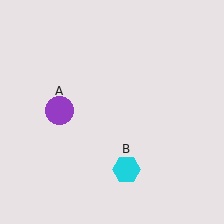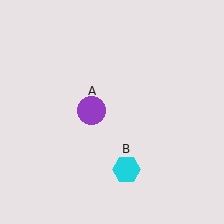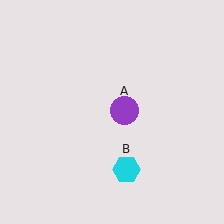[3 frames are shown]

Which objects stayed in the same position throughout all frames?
Cyan hexagon (object B) remained stationary.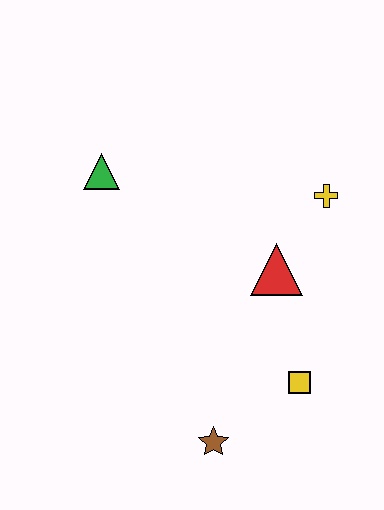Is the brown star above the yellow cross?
No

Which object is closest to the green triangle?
The red triangle is closest to the green triangle.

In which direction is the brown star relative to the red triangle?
The brown star is below the red triangle.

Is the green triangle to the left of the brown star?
Yes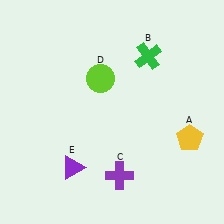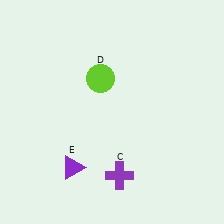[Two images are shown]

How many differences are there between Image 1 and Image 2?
There are 2 differences between the two images.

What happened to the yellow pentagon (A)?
The yellow pentagon (A) was removed in Image 2. It was in the bottom-right area of Image 1.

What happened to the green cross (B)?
The green cross (B) was removed in Image 2. It was in the top-right area of Image 1.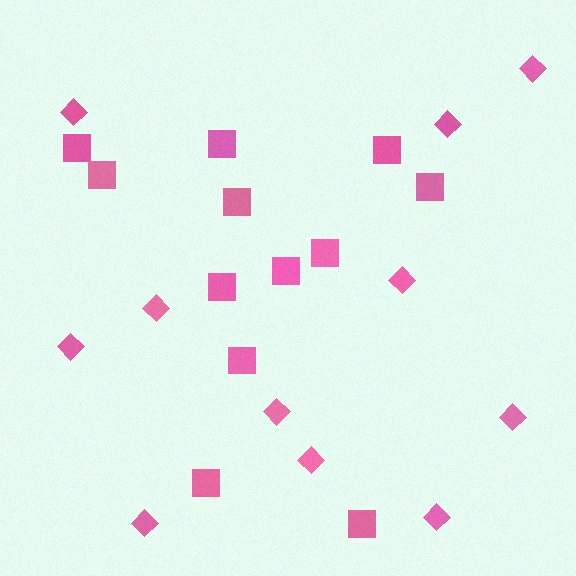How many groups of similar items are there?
There are 2 groups: one group of squares (12) and one group of diamonds (11).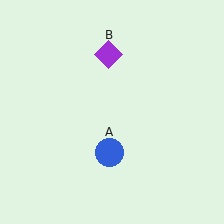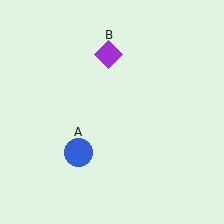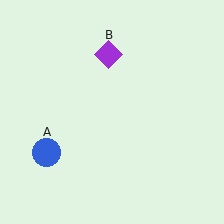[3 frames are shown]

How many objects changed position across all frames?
1 object changed position: blue circle (object A).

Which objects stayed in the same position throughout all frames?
Purple diamond (object B) remained stationary.